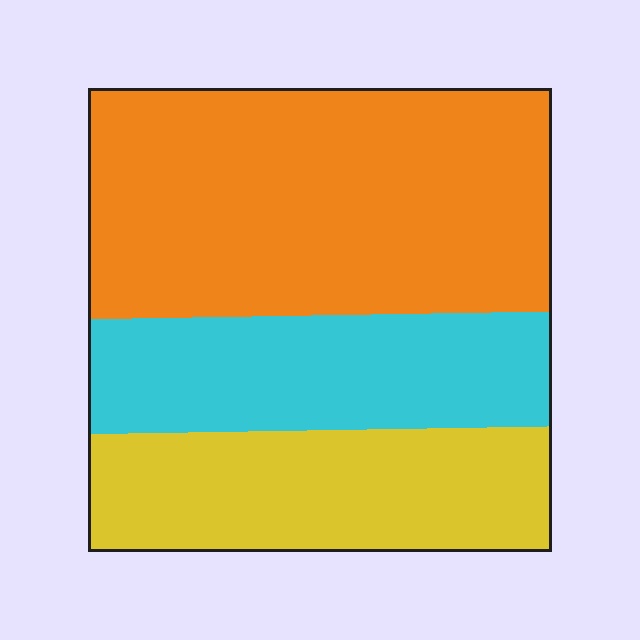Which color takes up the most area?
Orange, at roughly 50%.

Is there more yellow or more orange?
Orange.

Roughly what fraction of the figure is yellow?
Yellow takes up between a quarter and a half of the figure.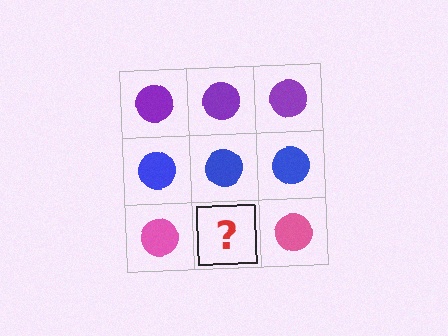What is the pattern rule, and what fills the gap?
The rule is that each row has a consistent color. The gap should be filled with a pink circle.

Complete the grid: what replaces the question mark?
The question mark should be replaced with a pink circle.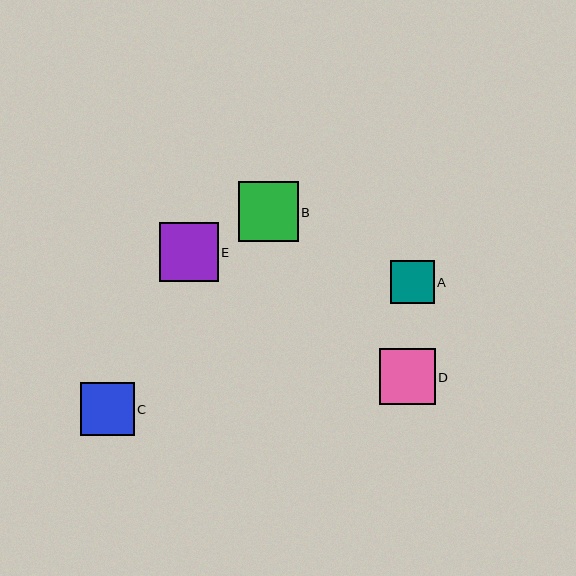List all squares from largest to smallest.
From largest to smallest: B, E, D, C, A.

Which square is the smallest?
Square A is the smallest with a size of approximately 44 pixels.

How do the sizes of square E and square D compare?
Square E and square D are approximately the same size.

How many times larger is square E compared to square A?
Square E is approximately 1.4 times the size of square A.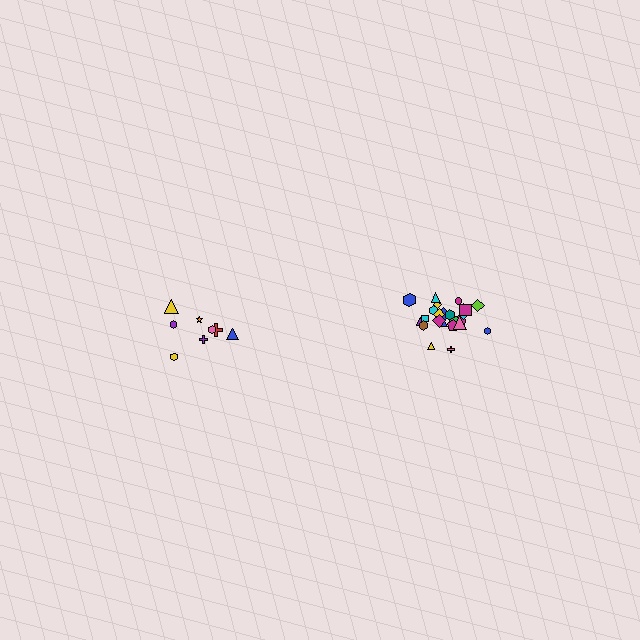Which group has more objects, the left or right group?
The right group.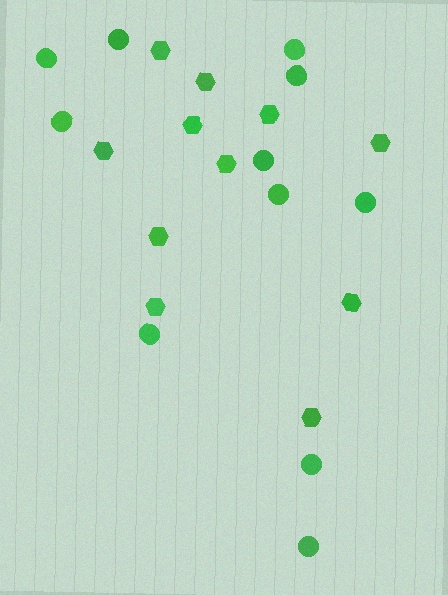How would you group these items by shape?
There are 2 groups: one group of hexagons (11) and one group of circles (11).